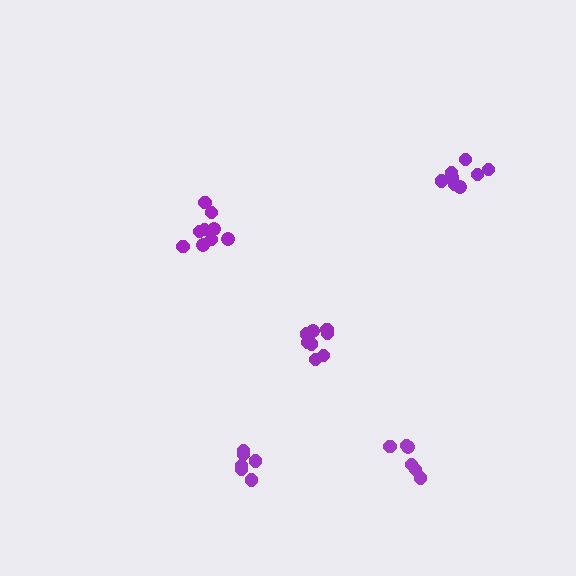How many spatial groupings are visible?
There are 5 spatial groupings.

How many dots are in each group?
Group 1: 8 dots, Group 2: 6 dots, Group 3: 8 dots, Group 4: 9 dots, Group 5: 6 dots (37 total).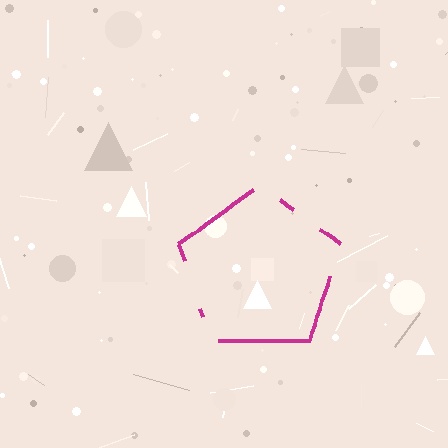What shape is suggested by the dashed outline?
The dashed outline suggests a pentagon.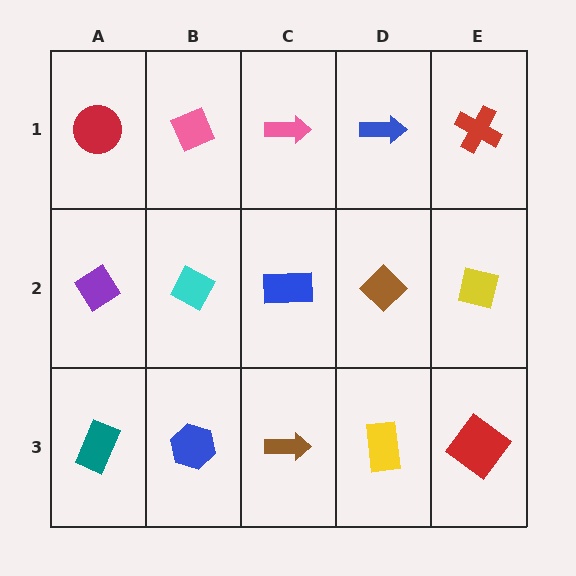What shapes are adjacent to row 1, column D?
A brown diamond (row 2, column D), a pink arrow (row 1, column C), a red cross (row 1, column E).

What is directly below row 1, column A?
A purple diamond.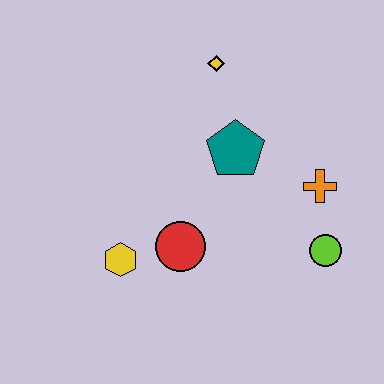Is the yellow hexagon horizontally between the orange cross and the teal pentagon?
No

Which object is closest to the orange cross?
The lime circle is closest to the orange cross.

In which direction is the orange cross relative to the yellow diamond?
The orange cross is below the yellow diamond.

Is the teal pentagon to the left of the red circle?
No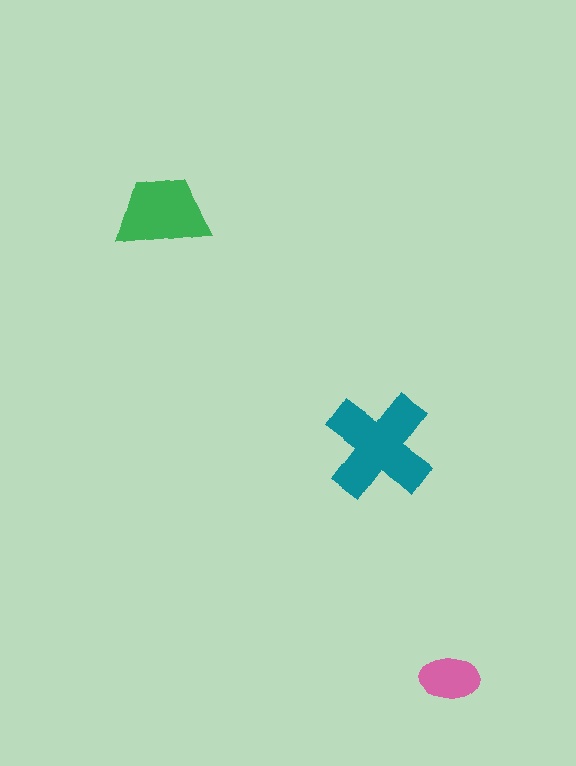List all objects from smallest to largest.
The pink ellipse, the green trapezoid, the teal cross.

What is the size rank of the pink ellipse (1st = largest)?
3rd.